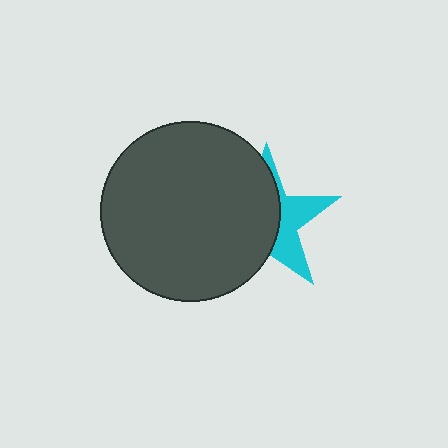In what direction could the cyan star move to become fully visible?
The cyan star could move right. That would shift it out from behind the dark gray circle entirely.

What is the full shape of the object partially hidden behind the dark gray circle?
The partially hidden object is a cyan star.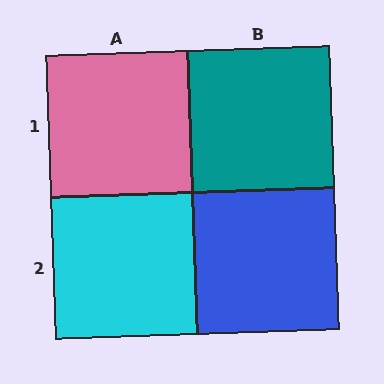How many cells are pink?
1 cell is pink.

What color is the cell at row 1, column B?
Teal.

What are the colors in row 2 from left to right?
Cyan, blue.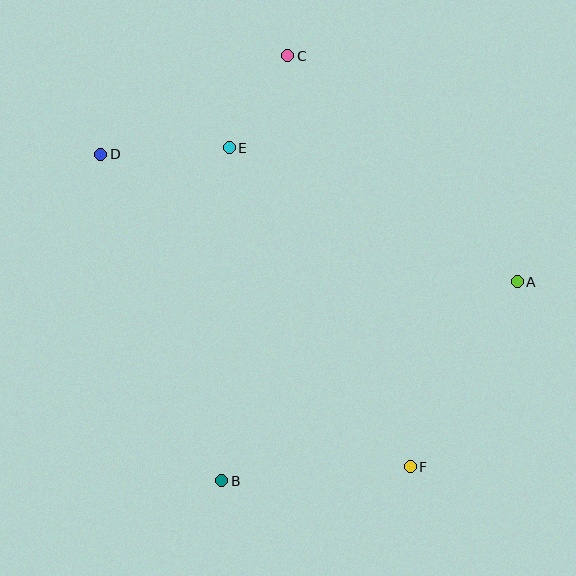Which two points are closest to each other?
Points C and E are closest to each other.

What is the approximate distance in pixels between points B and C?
The distance between B and C is approximately 430 pixels.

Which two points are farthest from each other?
Points D and F are farthest from each other.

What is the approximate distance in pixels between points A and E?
The distance between A and E is approximately 318 pixels.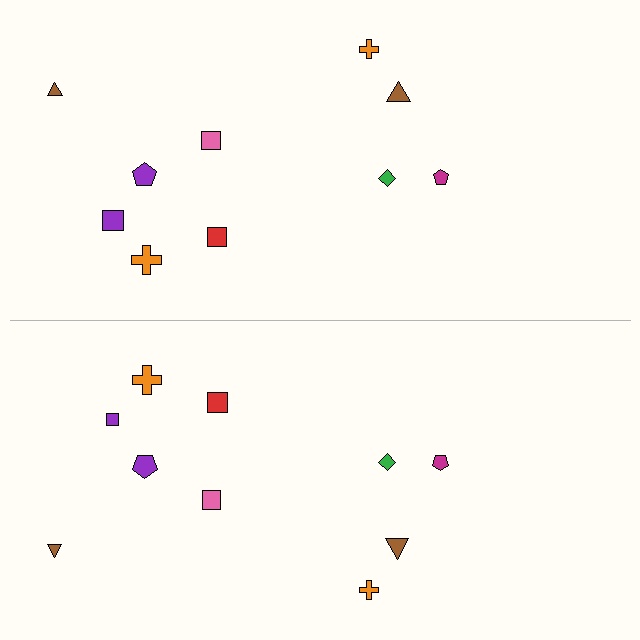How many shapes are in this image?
There are 20 shapes in this image.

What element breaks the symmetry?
The purple square on the bottom side has a different size than its mirror counterpart.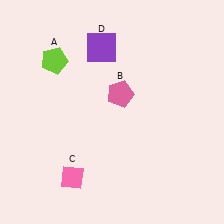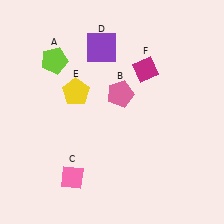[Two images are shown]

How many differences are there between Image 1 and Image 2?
There are 2 differences between the two images.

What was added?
A yellow pentagon (E), a magenta diamond (F) were added in Image 2.